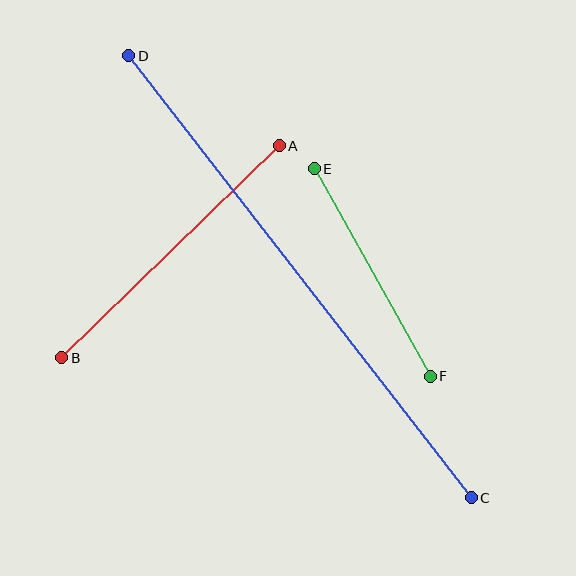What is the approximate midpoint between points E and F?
The midpoint is at approximately (372, 272) pixels.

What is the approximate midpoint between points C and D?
The midpoint is at approximately (300, 277) pixels.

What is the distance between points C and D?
The distance is approximately 559 pixels.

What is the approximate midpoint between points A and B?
The midpoint is at approximately (170, 252) pixels.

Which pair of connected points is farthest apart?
Points C and D are farthest apart.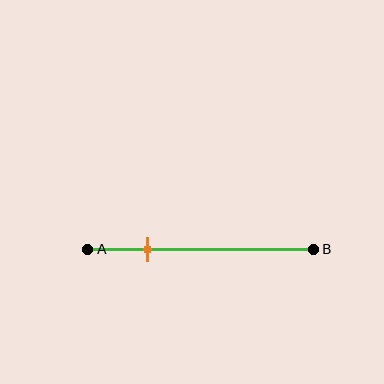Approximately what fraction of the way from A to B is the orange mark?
The orange mark is approximately 25% of the way from A to B.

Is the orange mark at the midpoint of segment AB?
No, the mark is at about 25% from A, not at the 50% midpoint.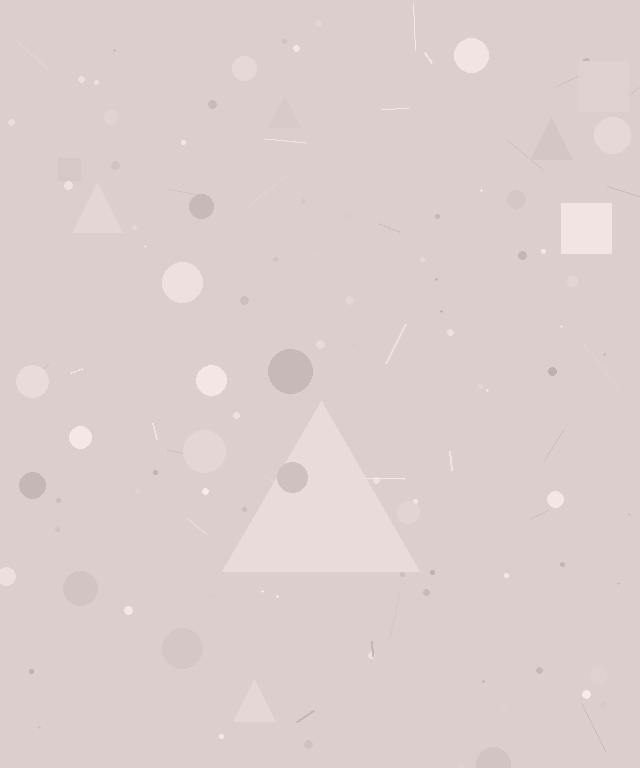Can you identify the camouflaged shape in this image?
The camouflaged shape is a triangle.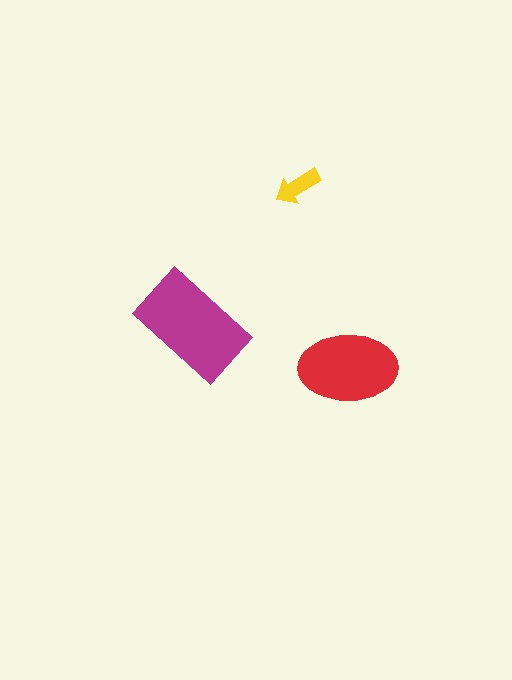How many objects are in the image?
There are 3 objects in the image.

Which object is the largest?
The magenta rectangle.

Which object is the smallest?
The yellow arrow.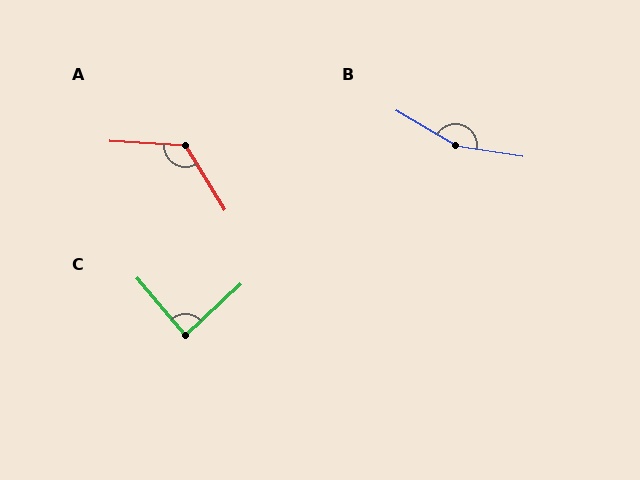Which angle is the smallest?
C, at approximately 87 degrees.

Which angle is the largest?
B, at approximately 159 degrees.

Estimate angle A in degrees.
Approximately 125 degrees.